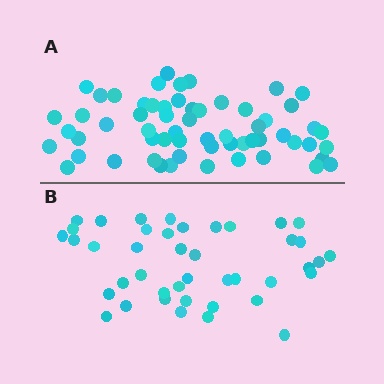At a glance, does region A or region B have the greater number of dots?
Region A (the top region) has more dots.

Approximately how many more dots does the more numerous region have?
Region A has approximately 20 more dots than region B.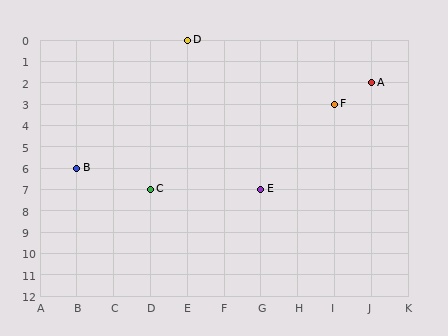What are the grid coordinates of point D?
Point D is at grid coordinates (E, 0).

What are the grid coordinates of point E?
Point E is at grid coordinates (G, 7).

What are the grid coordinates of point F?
Point F is at grid coordinates (I, 3).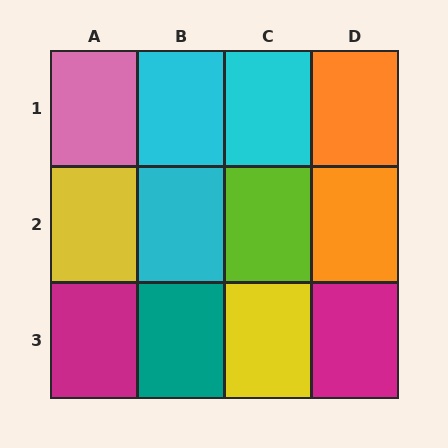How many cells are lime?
1 cell is lime.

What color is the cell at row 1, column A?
Pink.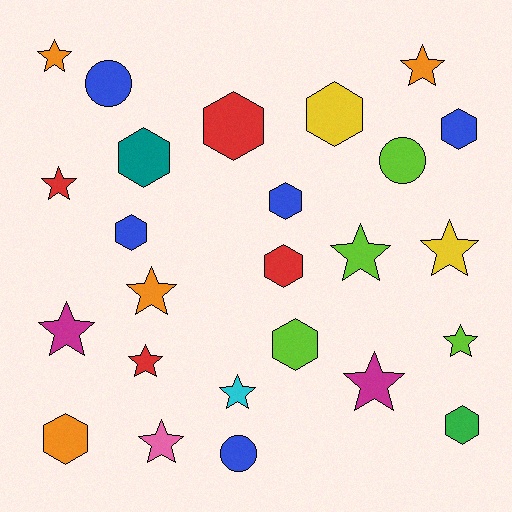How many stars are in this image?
There are 12 stars.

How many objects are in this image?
There are 25 objects.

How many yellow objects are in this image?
There are 2 yellow objects.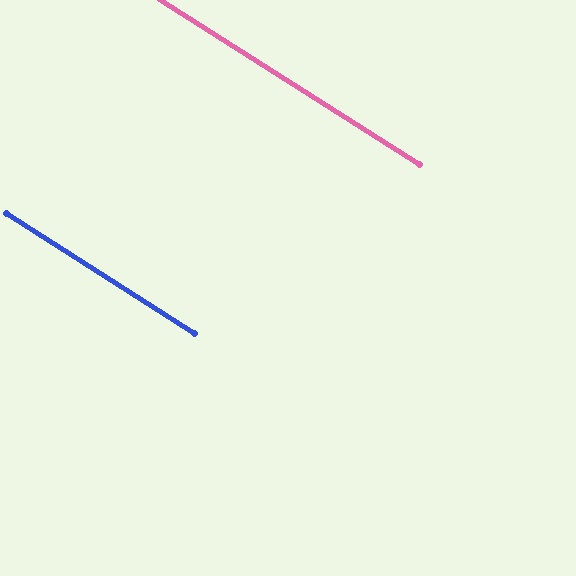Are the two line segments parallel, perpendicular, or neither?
Parallel — their directions differ by only 0.2°.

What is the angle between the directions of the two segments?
Approximately 0 degrees.